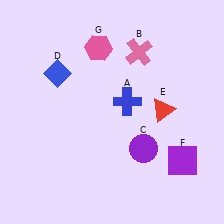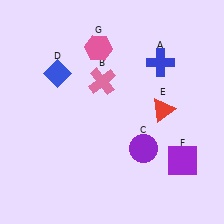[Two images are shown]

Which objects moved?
The objects that moved are: the blue cross (A), the pink cross (B).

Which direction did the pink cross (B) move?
The pink cross (B) moved left.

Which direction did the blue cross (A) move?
The blue cross (A) moved up.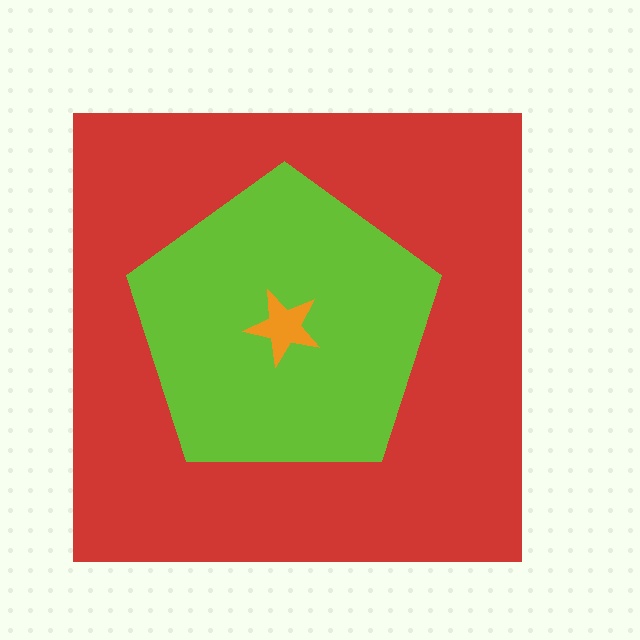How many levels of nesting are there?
3.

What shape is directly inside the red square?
The lime pentagon.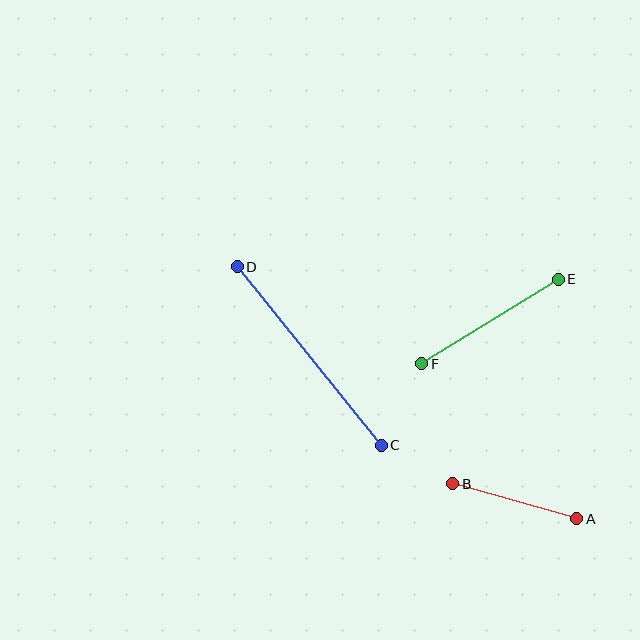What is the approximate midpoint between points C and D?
The midpoint is at approximately (309, 356) pixels.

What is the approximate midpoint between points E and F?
The midpoint is at approximately (490, 321) pixels.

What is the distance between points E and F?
The distance is approximately 160 pixels.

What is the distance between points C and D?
The distance is approximately 229 pixels.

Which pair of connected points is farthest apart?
Points C and D are farthest apart.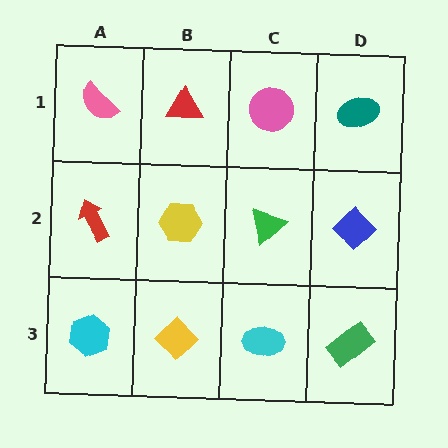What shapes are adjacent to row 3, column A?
A red arrow (row 2, column A), a yellow diamond (row 3, column B).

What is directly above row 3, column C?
A green triangle.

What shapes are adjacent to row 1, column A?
A red arrow (row 2, column A), a red triangle (row 1, column B).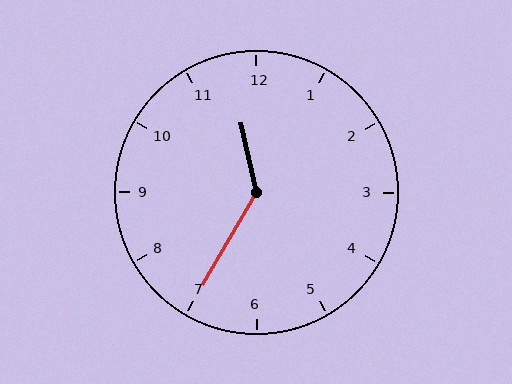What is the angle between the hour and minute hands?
Approximately 138 degrees.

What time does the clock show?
11:35.